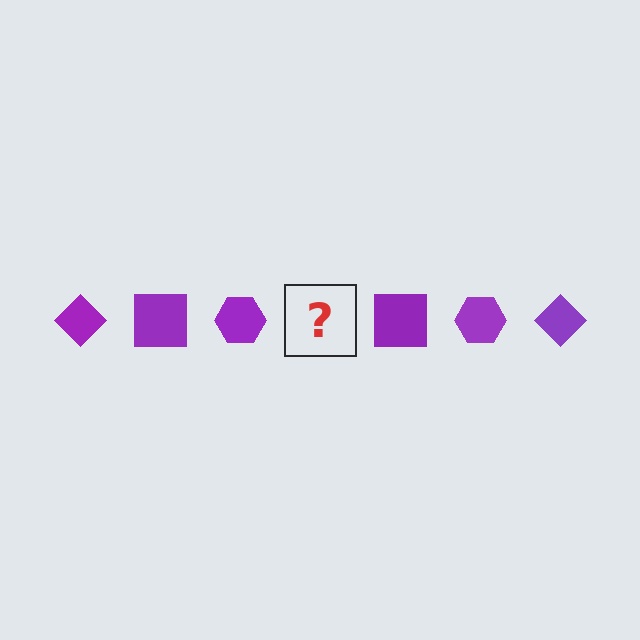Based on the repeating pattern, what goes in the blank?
The blank should be a purple diamond.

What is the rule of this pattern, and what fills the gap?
The rule is that the pattern cycles through diamond, square, hexagon shapes in purple. The gap should be filled with a purple diamond.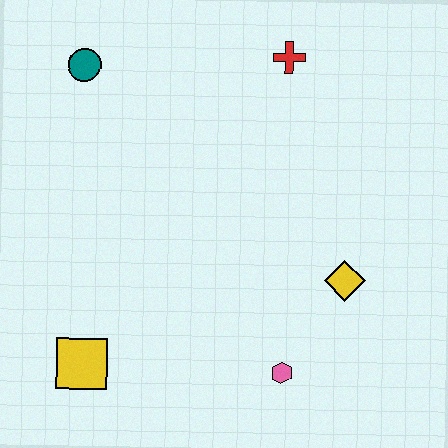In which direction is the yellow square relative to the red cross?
The yellow square is below the red cross.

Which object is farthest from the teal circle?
The pink hexagon is farthest from the teal circle.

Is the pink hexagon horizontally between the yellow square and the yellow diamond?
Yes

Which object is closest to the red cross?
The teal circle is closest to the red cross.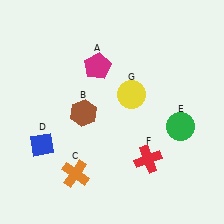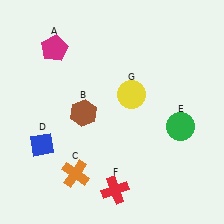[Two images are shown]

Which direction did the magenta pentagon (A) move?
The magenta pentagon (A) moved left.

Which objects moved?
The objects that moved are: the magenta pentagon (A), the red cross (F).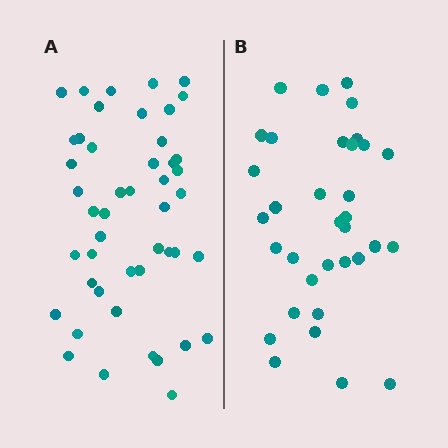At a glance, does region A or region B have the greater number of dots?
Region A (the left region) has more dots.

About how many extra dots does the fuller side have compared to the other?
Region A has approximately 15 more dots than region B.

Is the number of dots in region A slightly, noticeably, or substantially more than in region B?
Region A has noticeably more, but not dramatically so. The ratio is roughly 1.4 to 1.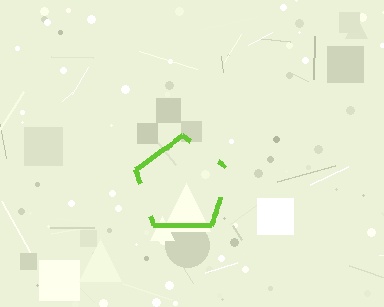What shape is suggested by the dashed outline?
The dashed outline suggests a pentagon.